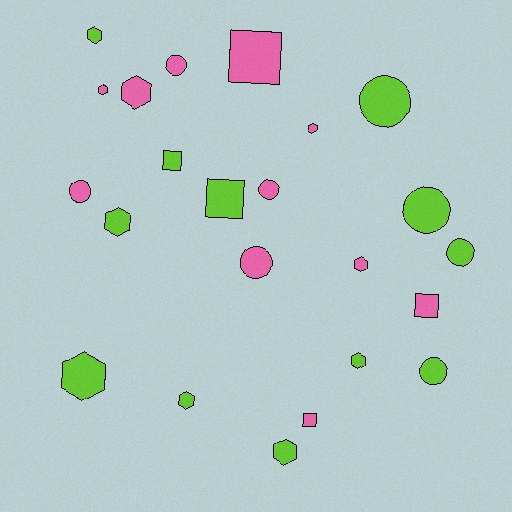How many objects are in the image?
There are 23 objects.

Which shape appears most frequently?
Hexagon, with 10 objects.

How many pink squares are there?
There are 3 pink squares.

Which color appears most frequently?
Lime, with 12 objects.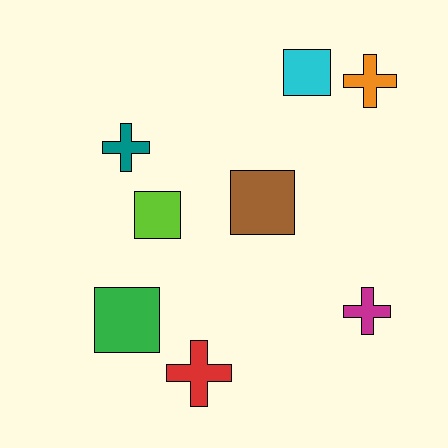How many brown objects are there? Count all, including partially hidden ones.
There is 1 brown object.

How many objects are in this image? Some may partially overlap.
There are 8 objects.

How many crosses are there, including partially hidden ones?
There are 4 crosses.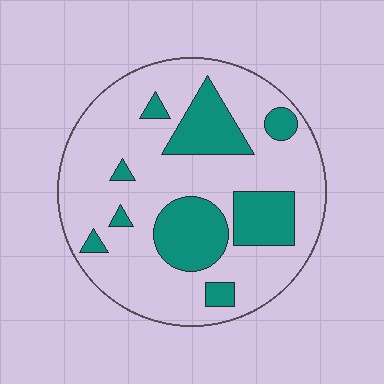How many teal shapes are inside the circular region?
9.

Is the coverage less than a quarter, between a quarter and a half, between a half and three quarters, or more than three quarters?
Between a quarter and a half.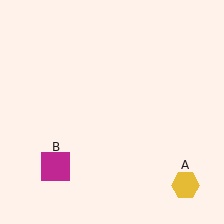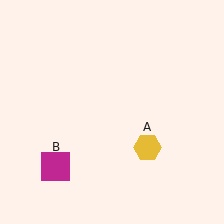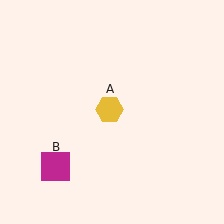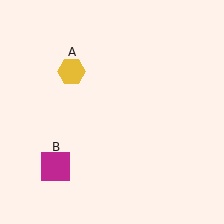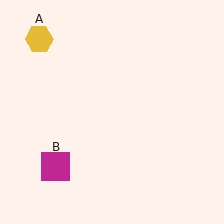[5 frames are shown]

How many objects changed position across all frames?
1 object changed position: yellow hexagon (object A).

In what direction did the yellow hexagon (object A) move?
The yellow hexagon (object A) moved up and to the left.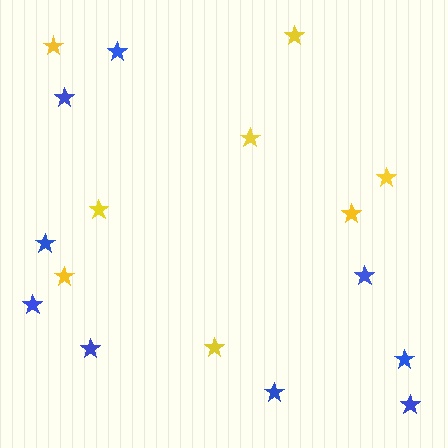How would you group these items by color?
There are 2 groups: one group of yellow stars (8) and one group of blue stars (9).